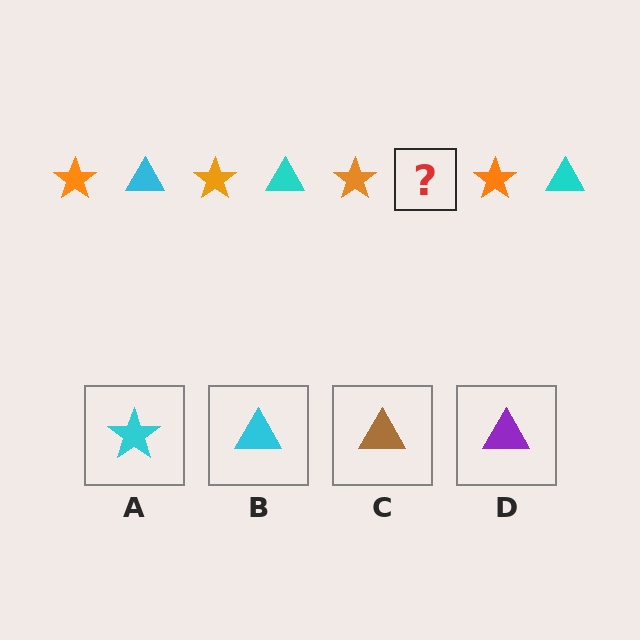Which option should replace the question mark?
Option B.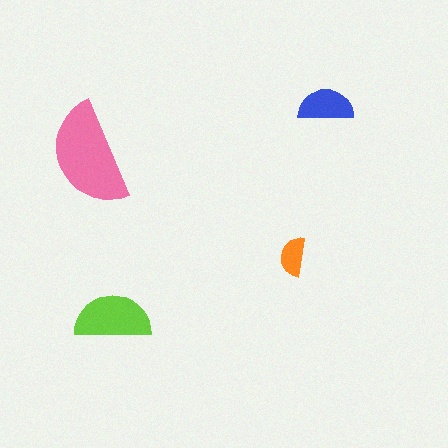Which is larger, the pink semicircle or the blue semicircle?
The pink one.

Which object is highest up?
The blue semicircle is topmost.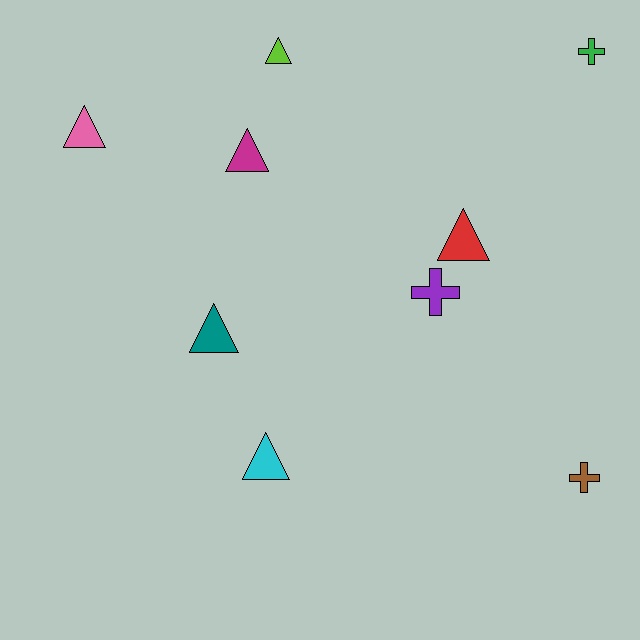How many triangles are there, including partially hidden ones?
There are 6 triangles.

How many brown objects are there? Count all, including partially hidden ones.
There is 1 brown object.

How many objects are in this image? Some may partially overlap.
There are 9 objects.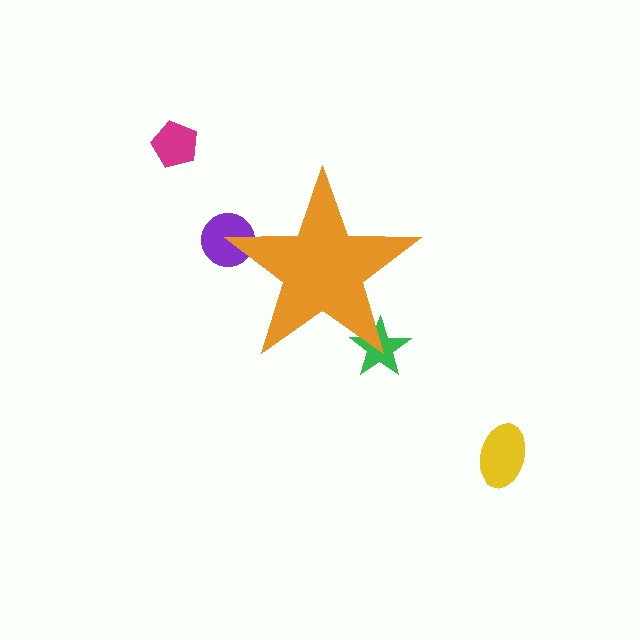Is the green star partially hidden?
Yes, the green star is partially hidden behind the orange star.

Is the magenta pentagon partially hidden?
No, the magenta pentagon is fully visible.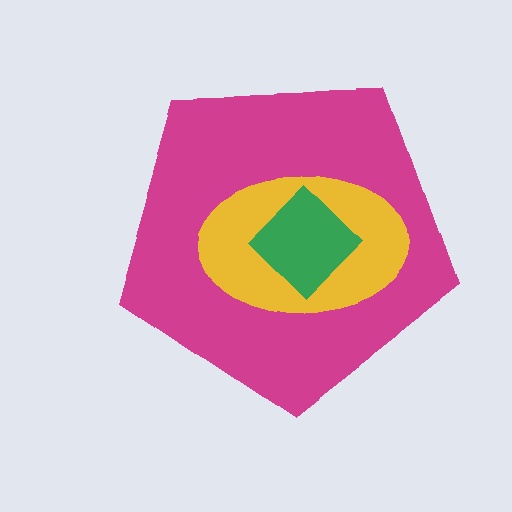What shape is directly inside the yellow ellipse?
The green diamond.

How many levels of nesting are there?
3.